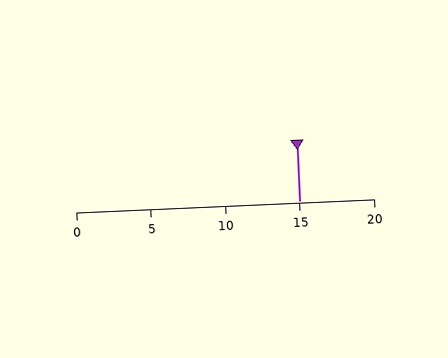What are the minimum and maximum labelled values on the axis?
The axis runs from 0 to 20.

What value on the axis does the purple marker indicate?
The marker indicates approximately 15.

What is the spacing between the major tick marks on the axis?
The major ticks are spaced 5 apart.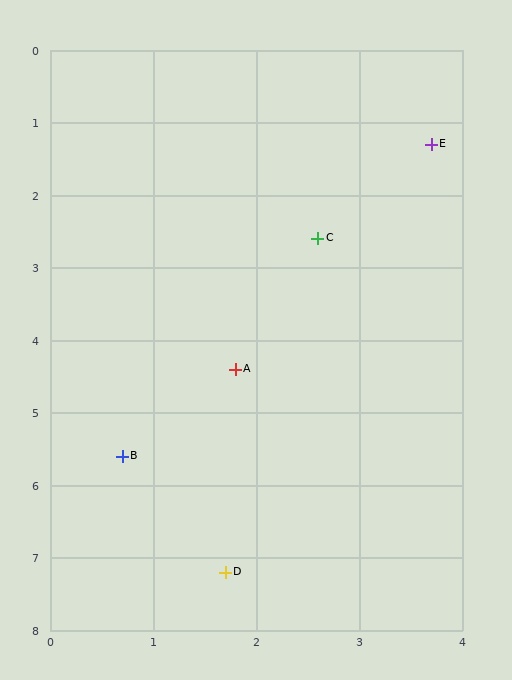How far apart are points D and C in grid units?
Points D and C are about 4.7 grid units apart.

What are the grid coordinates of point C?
Point C is at approximately (2.6, 2.6).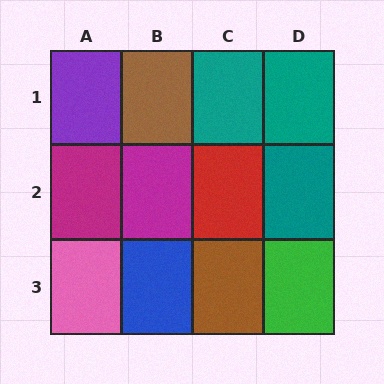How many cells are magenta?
2 cells are magenta.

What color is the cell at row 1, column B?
Brown.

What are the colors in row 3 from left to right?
Pink, blue, brown, green.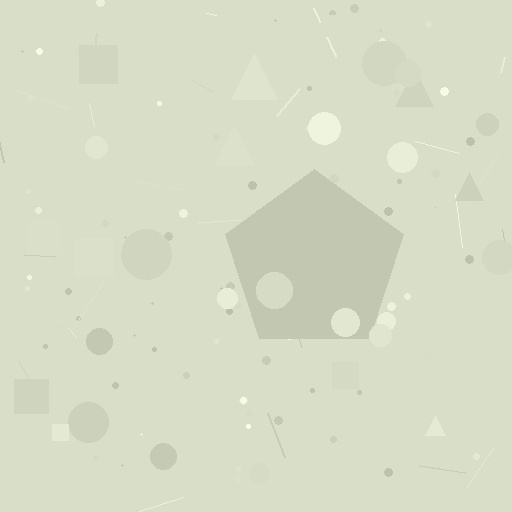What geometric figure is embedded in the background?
A pentagon is embedded in the background.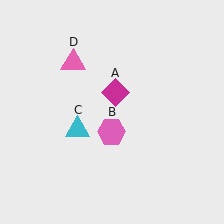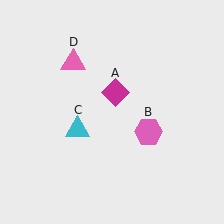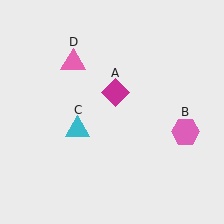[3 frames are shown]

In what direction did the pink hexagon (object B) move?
The pink hexagon (object B) moved right.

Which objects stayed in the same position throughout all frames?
Magenta diamond (object A) and cyan triangle (object C) and pink triangle (object D) remained stationary.